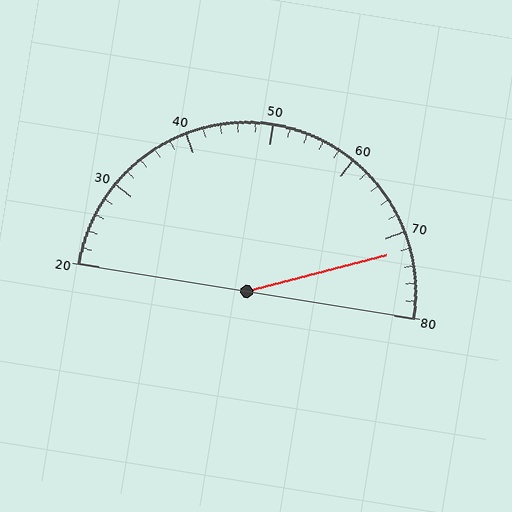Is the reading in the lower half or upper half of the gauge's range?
The reading is in the upper half of the range (20 to 80).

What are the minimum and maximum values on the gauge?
The gauge ranges from 20 to 80.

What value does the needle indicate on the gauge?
The needle indicates approximately 72.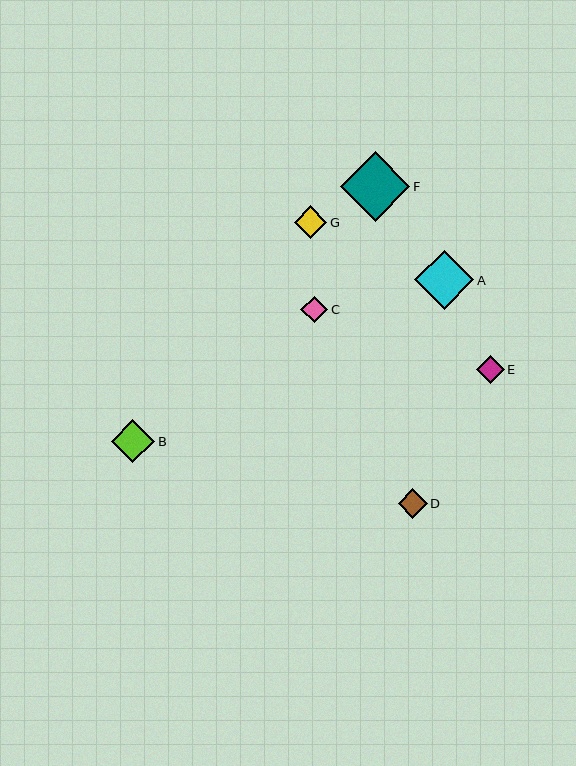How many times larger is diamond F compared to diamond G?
Diamond F is approximately 2.2 times the size of diamond G.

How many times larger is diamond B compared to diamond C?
Diamond B is approximately 1.6 times the size of diamond C.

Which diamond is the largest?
Diamond F is the largest with a size of approximately 70 pixels.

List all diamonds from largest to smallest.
From largest to smallest: F, A, B, G, D, E, C.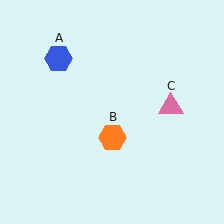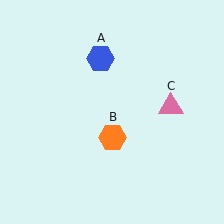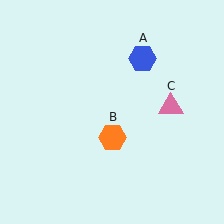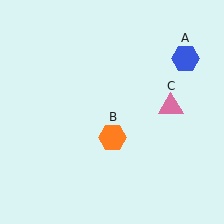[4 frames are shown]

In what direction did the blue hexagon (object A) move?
The blue hexagon (object A) moved right.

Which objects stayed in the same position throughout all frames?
Orange hexagon (object B) and pink triangle (object C) remained stationary.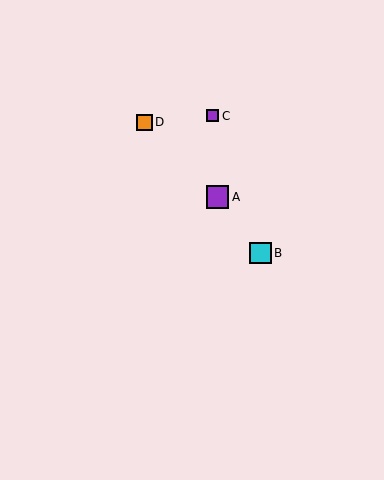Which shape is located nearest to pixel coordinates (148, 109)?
The orange square (labeled D) at (144, 122) is nearest to that location.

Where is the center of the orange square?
The center of the orange square is at (144, 122).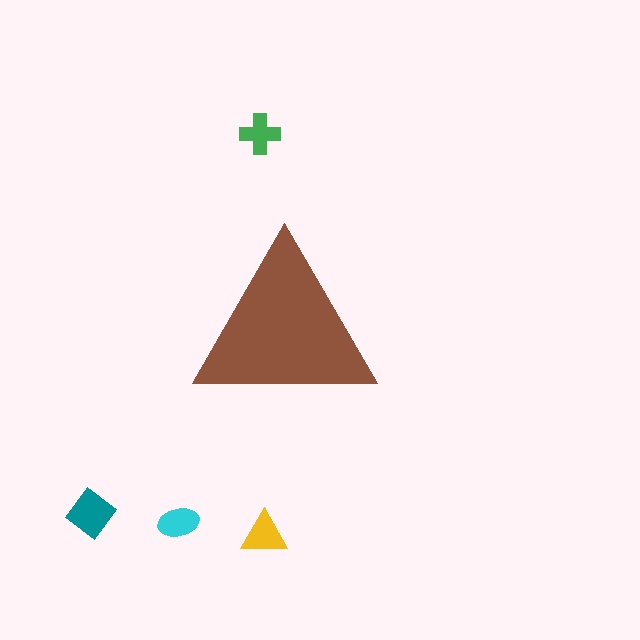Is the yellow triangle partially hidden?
No, the yellow triangle is fully visible.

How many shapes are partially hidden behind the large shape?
0 shapes are partially hidden.